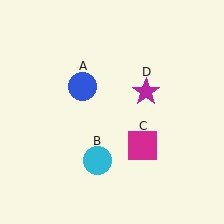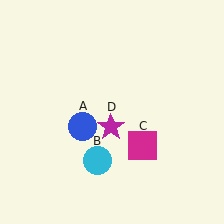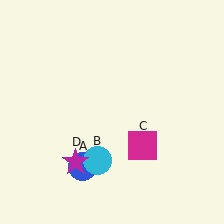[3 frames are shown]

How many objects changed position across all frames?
2 objects changed position: blue circle (object A), magenta star (object D).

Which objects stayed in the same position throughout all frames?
Cyan circle (object B) and magenta square (object C) remained stationary.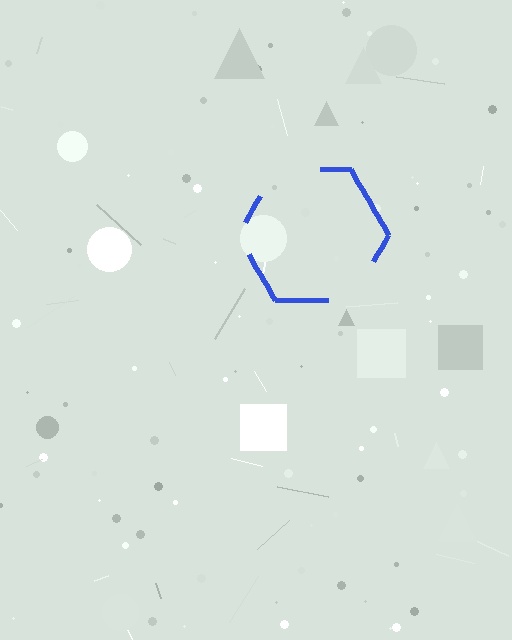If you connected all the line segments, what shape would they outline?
They would outline a hexagon.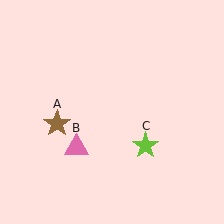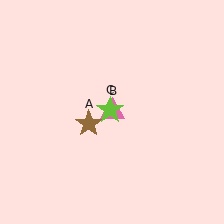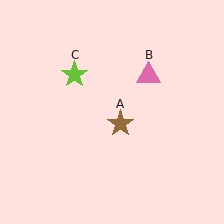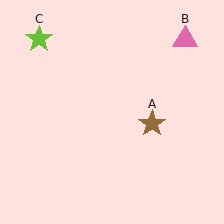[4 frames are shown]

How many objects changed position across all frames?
3 objects changed position: brown star (object A), pink triangle (object B), lime star (object C).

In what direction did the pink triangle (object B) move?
The pink triangle (object B) moved up and to the right.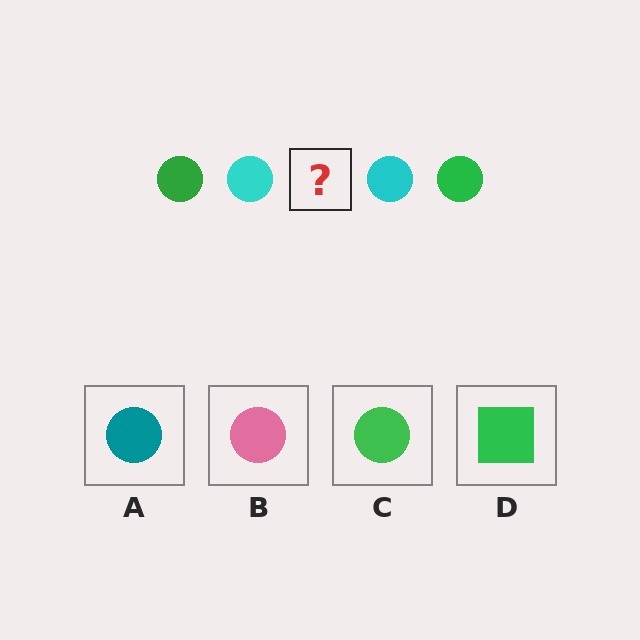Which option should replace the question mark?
Option C.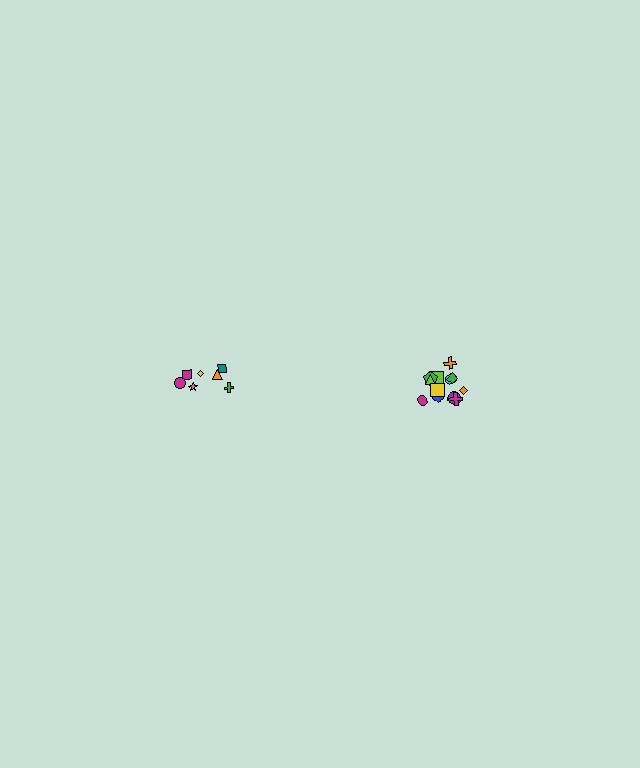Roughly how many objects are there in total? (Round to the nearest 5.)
Roughly 20 objects in total.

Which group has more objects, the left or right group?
The right group.